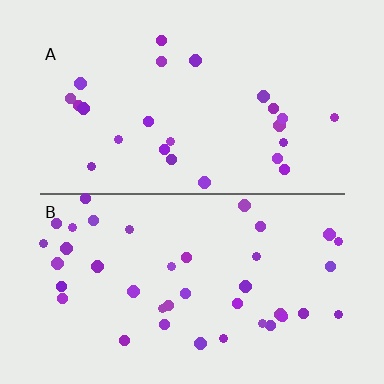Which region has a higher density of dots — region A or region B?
B (the bottom).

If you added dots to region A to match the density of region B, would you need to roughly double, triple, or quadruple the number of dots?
Approximately double.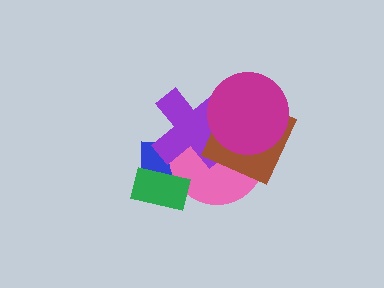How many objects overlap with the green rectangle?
2 objects overlap with the green rectangle.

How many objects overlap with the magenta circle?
3 objects overlap with the magenta circle.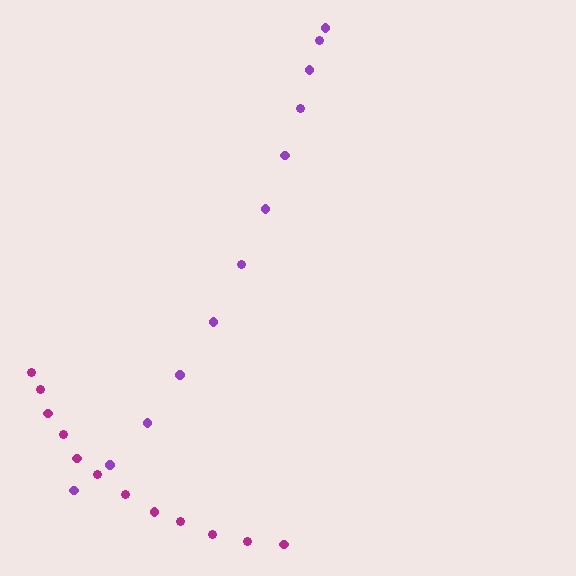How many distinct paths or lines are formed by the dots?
There are 2 distinct paths.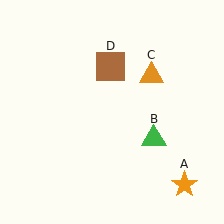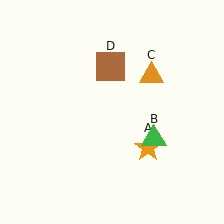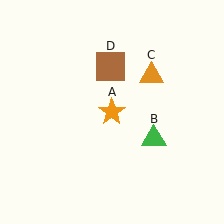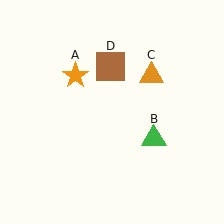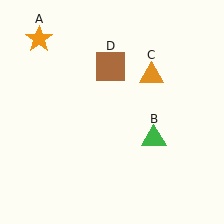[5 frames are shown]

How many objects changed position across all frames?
1 object changed position: orange star (object A).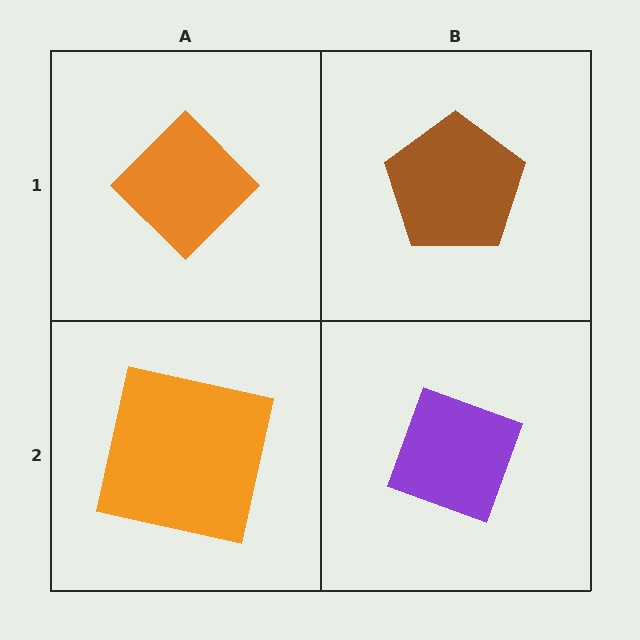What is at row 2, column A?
An orange square.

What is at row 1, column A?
An orange diamond.